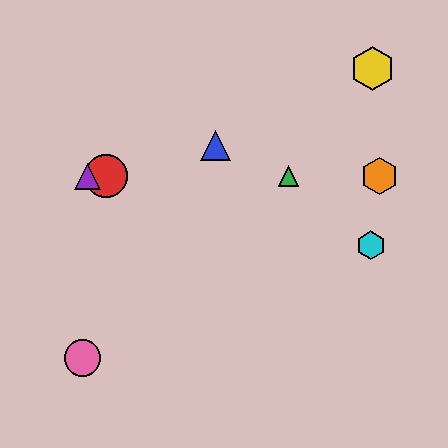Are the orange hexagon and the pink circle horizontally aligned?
No, the orange hexagon is at y≈176 and the pink circle is at y≈358.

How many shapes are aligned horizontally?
4 shapes (the red circle, the green triangle, the purple triangle, the orange hexagon) are aligned horizontally.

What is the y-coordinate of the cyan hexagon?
The cyan hexagon is at y≈245.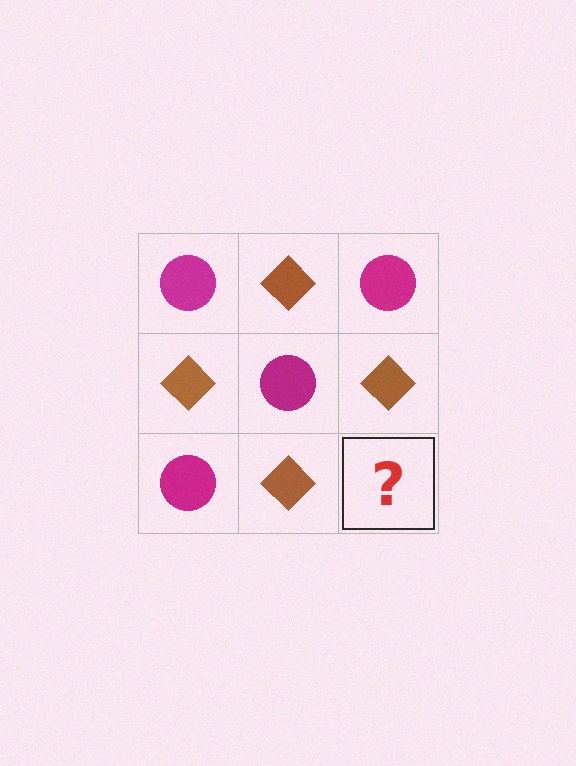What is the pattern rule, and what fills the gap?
The rule is that it alternates magenta circle and brown diamond in a checkerboard pattern. The gap should be filled with a magenta circle.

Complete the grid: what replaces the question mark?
The question mark should be replaced with a magenta circle.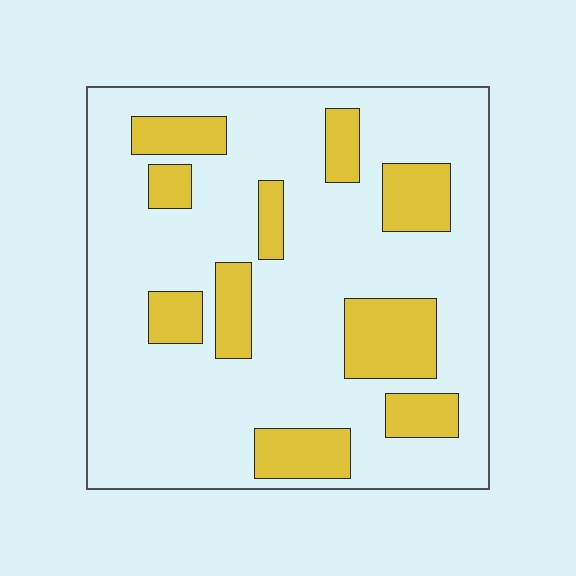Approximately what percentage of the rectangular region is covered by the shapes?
Approximately 25%.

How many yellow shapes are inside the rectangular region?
10.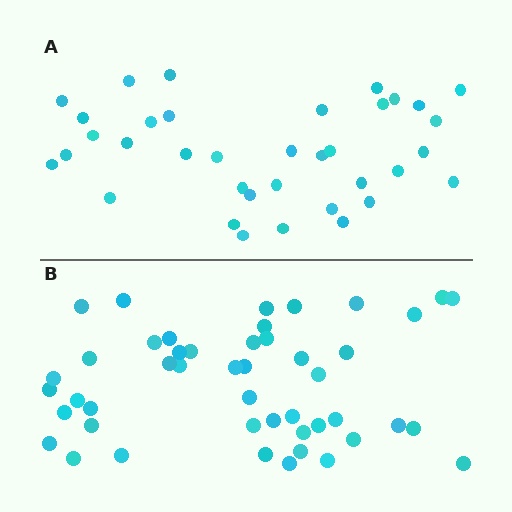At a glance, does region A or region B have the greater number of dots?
Region B (the bottom region) has more dots.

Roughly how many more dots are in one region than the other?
Region B has roughly 12 or so more dots than region A.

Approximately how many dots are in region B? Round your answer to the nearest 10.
About 50 dots. (The exact count is 47, which rounds to 50.)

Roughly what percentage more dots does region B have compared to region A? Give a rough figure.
About 30% more.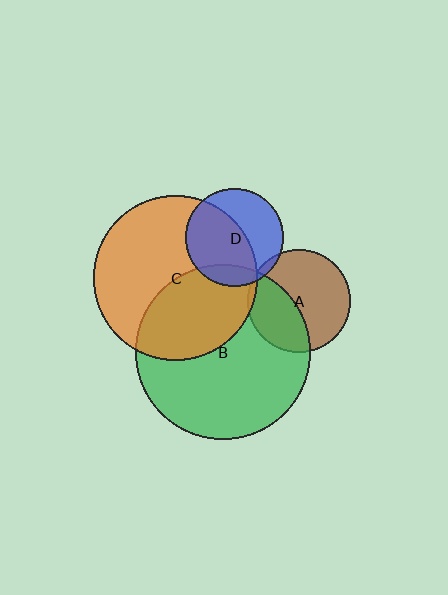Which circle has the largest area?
Circle B (green).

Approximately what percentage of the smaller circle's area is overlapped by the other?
Approximately 40%.